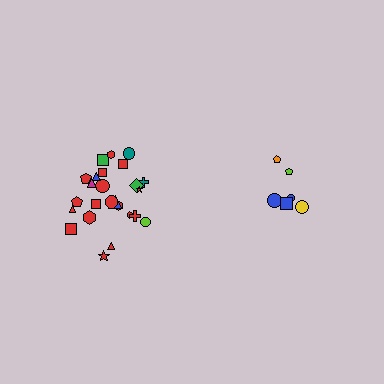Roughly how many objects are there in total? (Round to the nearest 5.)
Roughly 30 objects in total.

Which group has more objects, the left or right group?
The left group.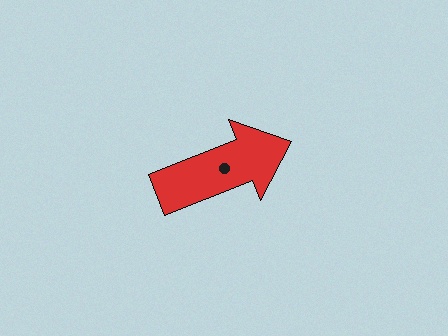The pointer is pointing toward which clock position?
Roughly 2 o'clock.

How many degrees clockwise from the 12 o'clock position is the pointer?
Approximately 68 degrees.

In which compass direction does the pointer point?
East.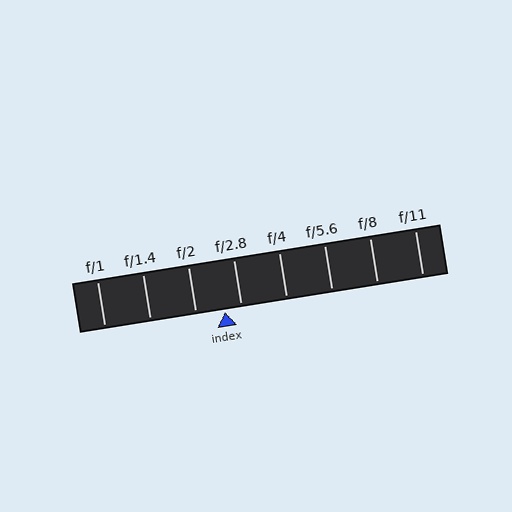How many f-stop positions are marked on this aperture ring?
There are 8 f-stop positions marked.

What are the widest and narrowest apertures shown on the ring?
The widest aperture shown is f/1 and the narrowest is f/11.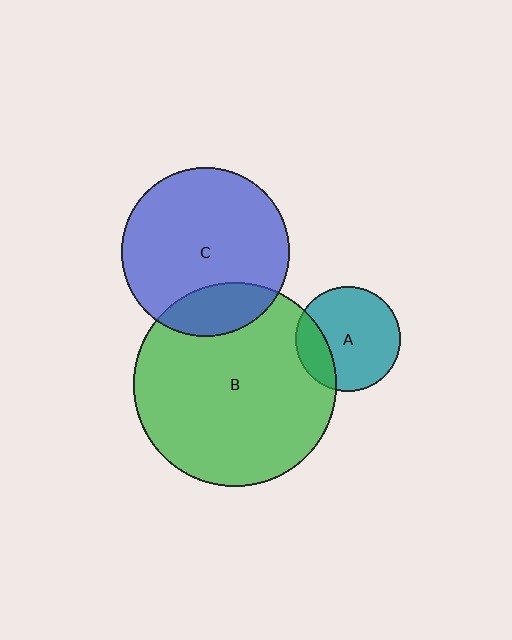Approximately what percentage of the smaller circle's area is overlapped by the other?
Approximately 20%.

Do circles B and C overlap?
Yes.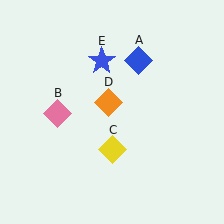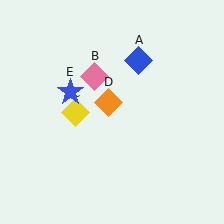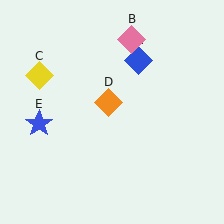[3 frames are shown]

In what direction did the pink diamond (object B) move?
The pink diamond (object B) moved up and to the right.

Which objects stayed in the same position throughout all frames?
Blue diamond (object A) and orange diamond (object D) remained stationary.